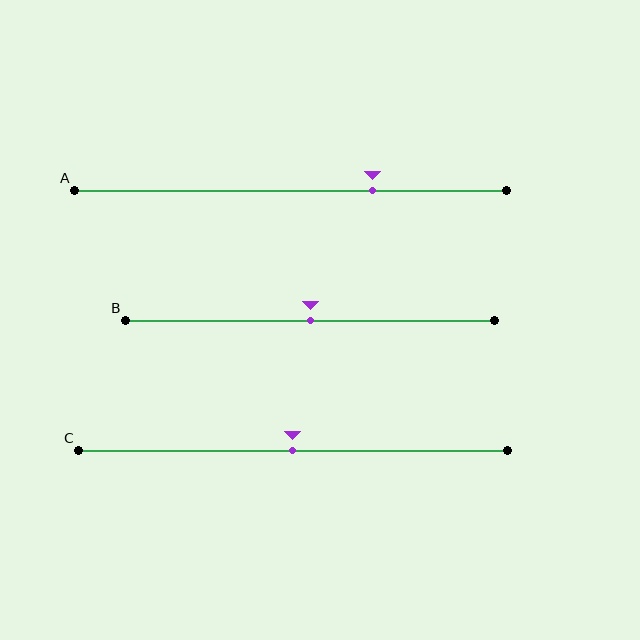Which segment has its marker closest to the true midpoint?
Segment B has its marker closest to the true midpoint.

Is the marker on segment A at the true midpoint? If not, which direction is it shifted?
No, the marker on segment A is shifted to the right by about 19% of the segment length.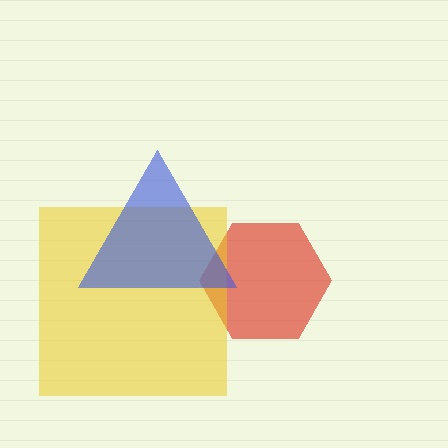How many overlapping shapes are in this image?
There are 3 overlapping shapes in the image.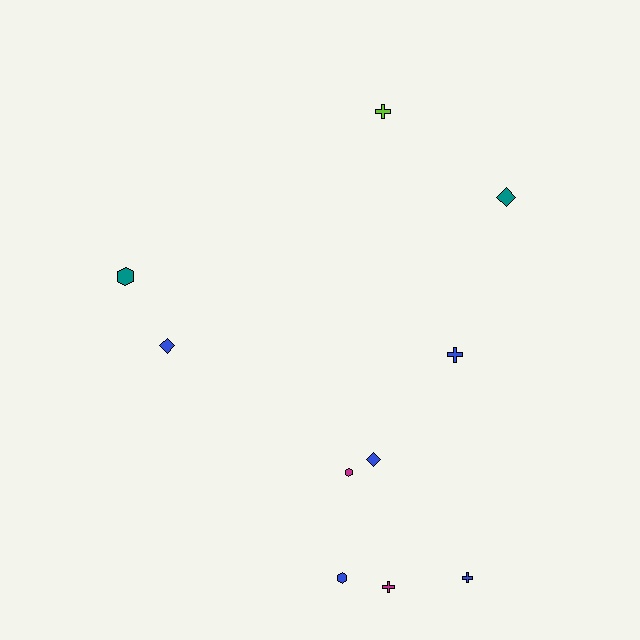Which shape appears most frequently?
Cross, with 4 objects.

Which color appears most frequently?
Blue, with 5 objects.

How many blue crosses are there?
There are 2 blue crosses.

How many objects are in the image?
There are 10 objects.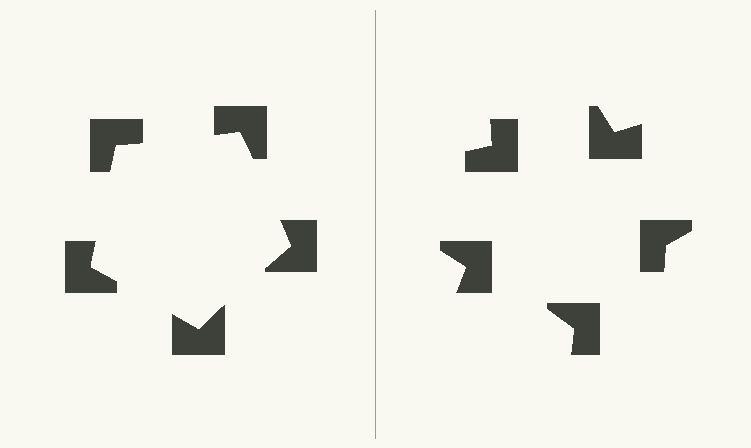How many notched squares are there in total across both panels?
10 — 5 on each side.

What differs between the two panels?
The notched squares are positioned identically on both sides; only the wedge orientations differ. On the left they align to a pentagon; on the right they are misaligned.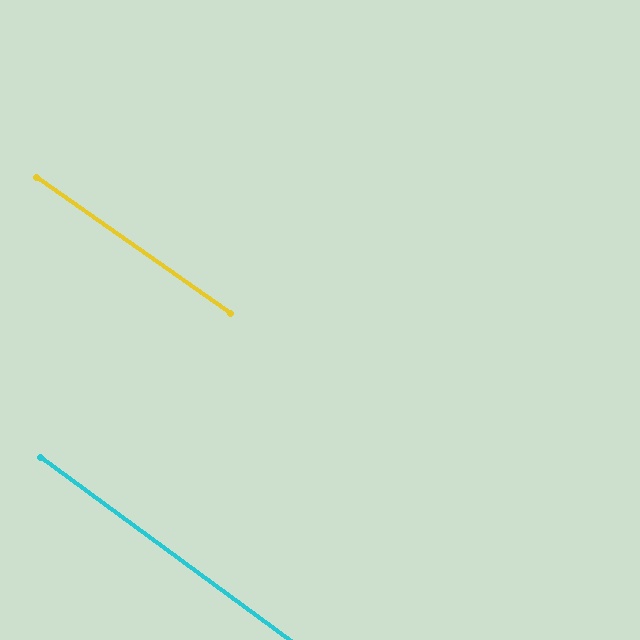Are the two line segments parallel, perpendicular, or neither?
Parallel — their directions differ by only 1.2°.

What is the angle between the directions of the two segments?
Approximately 1 degree.